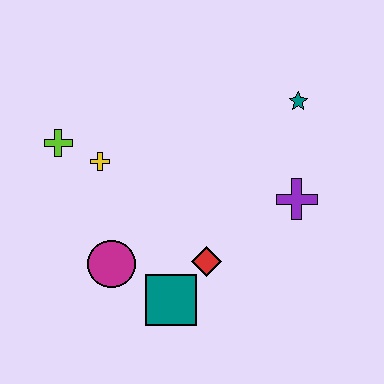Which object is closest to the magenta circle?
The teal square is closest to the magenta circle.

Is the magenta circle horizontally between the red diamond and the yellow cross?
Yes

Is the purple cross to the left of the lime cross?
No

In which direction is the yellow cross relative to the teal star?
The yellow cross is to the left of the teal star.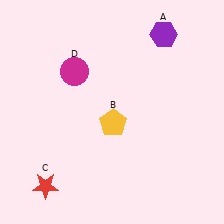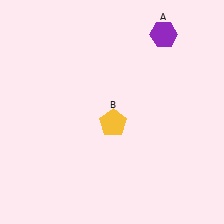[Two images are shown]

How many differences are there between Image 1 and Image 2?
There are 2 differences between the two images.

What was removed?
The red star (C), the magenta circle (D) were removed in Image 2.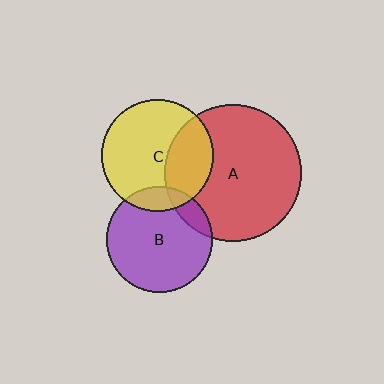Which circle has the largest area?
Circle A (red).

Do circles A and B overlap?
Yes.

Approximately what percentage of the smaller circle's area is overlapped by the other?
Approximately 10%.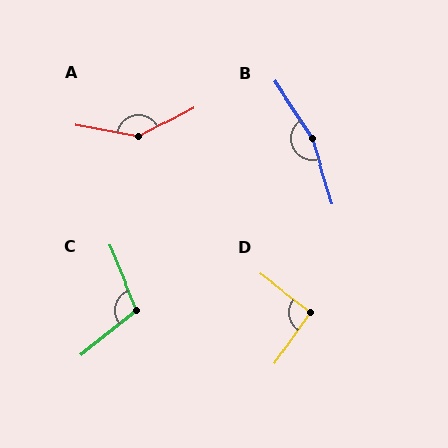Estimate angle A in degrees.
Approximately 141 degrees.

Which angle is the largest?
B, at approximately 164 degrees.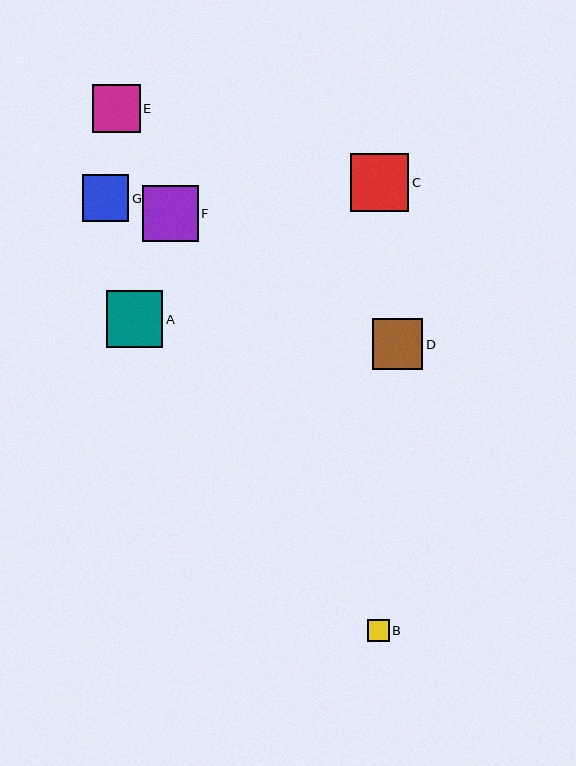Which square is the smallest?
Square B is the smallest with a size of approximately 22 pixels.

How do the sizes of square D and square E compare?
Square D and square E are approximately the same size.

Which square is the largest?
Square C is the largest with a size of approximately 58 pixels.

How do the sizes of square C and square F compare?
Square C and square F are approximately the same size.